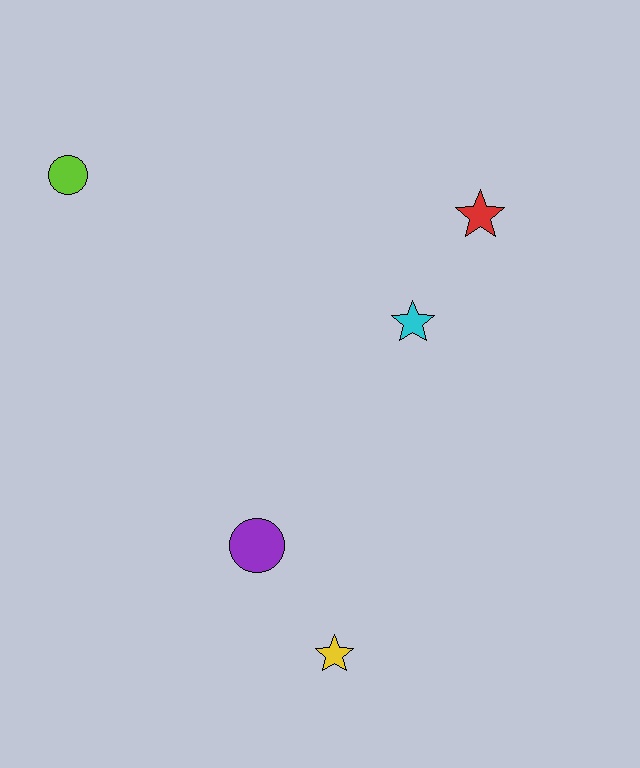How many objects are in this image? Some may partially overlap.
There are 5 objects.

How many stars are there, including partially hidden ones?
There are 3 stars.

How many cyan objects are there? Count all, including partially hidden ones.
There is 1 cyan object.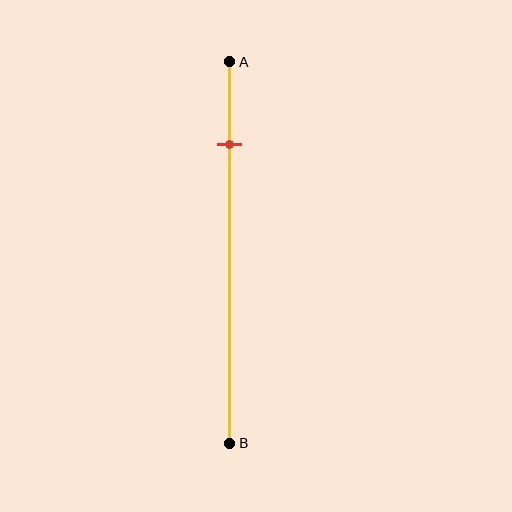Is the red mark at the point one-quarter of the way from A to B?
No, the mark is at about 20% from A, not at the 25% one-quarter point.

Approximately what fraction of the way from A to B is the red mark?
The red mark is approximately 20% of the way from A to B.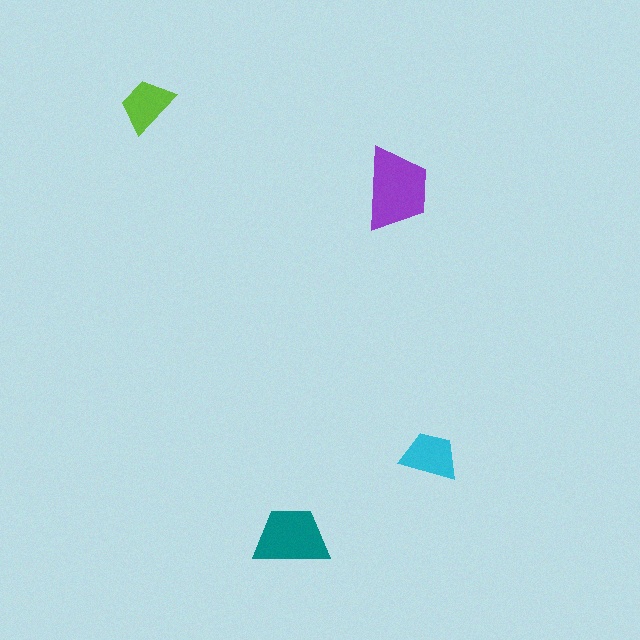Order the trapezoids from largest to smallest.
the purple one, the teal one, the cyan one, the lime one.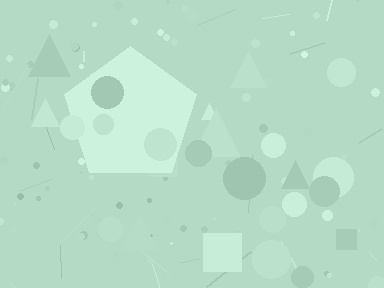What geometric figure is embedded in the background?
A pentagon is embedded in the background.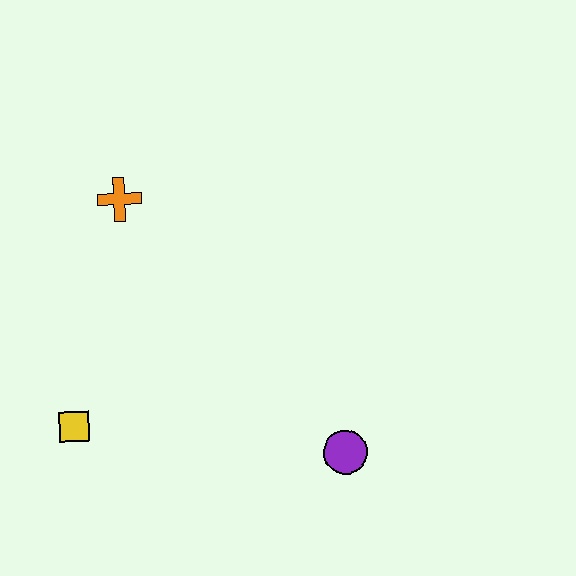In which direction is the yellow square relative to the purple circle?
The yellow square is to the left of the purple circle.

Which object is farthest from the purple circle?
The orange cross is farthest from the purple circle.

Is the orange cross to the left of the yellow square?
No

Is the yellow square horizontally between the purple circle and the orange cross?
No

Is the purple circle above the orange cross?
No